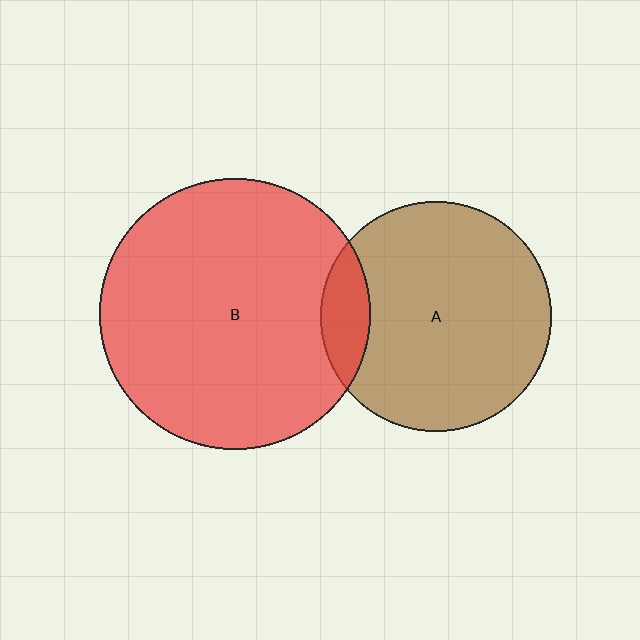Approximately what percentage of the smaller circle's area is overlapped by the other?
Approximately 10%.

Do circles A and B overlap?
Yes.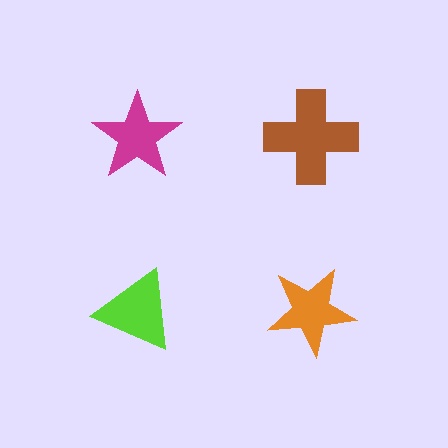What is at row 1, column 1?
A magenta star.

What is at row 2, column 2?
An orange star.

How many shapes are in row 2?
2 shapes.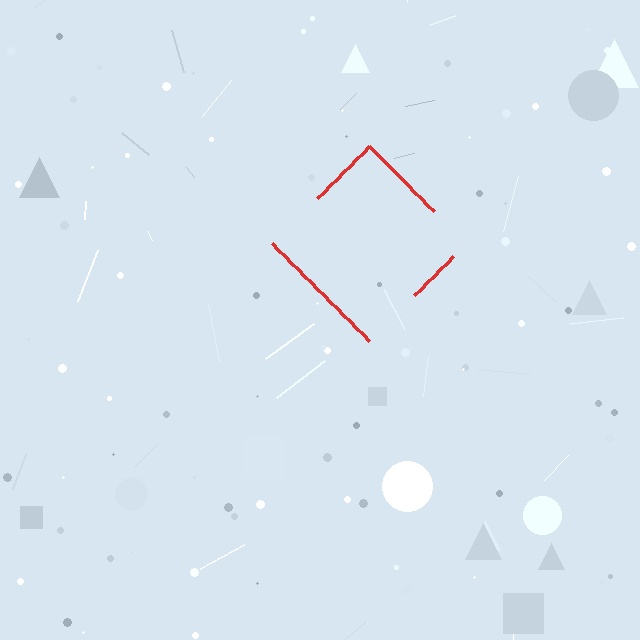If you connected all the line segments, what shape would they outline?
They would outline a diamond.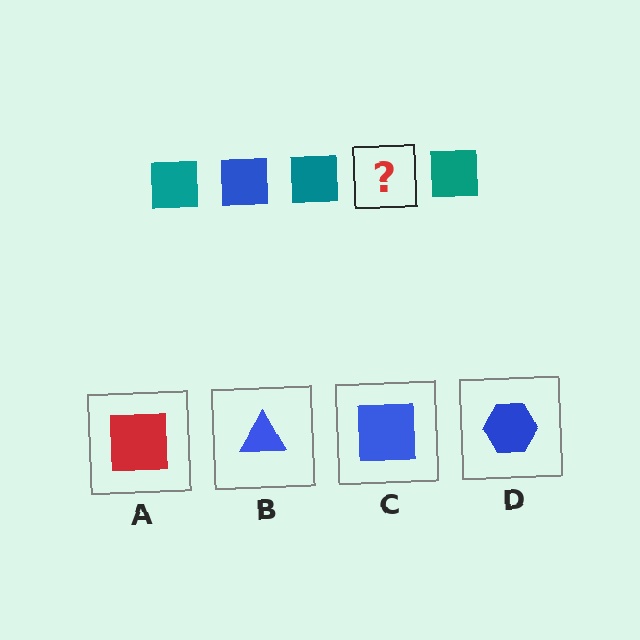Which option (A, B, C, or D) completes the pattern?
C.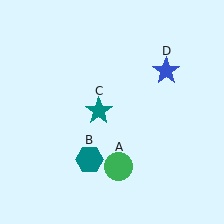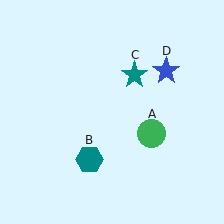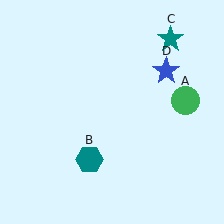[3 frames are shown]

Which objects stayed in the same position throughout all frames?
Teal hexagon (object B) and blue star (object D) remained stationary.